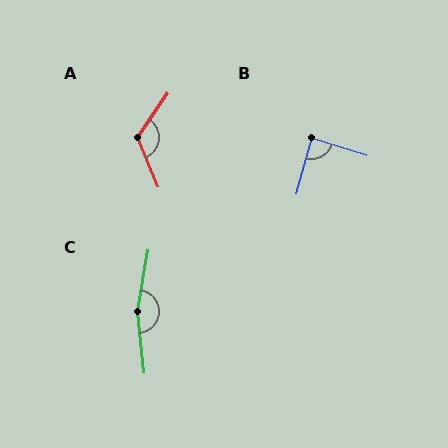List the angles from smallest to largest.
B (88°), A (123°), C (164°).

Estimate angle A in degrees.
Approximately 123 degrees.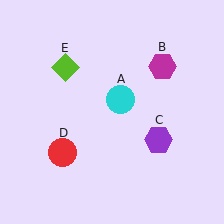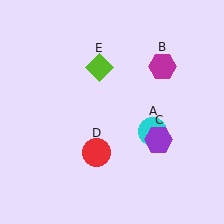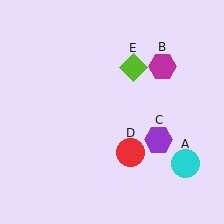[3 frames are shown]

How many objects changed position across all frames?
3 objects changed position: cyan circle (object A), red circle (object D), lime diamond (object E).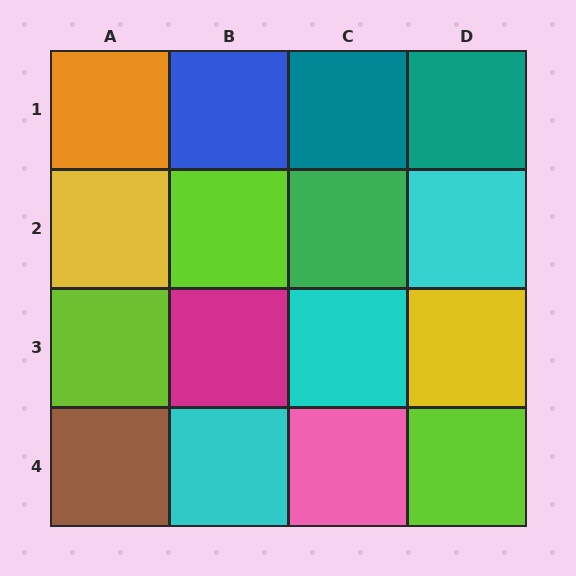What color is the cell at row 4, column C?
Pink.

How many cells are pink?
1 cell is pink.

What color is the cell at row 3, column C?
Cyan.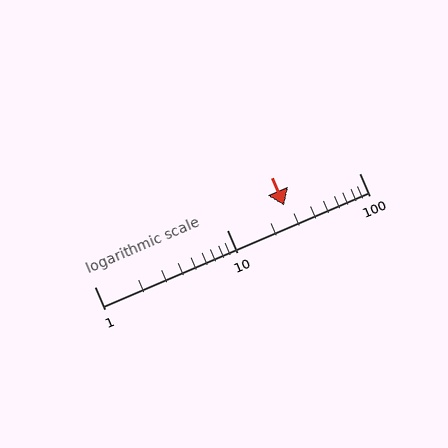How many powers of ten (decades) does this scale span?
The scale spans 2 decades, from 1 to 100.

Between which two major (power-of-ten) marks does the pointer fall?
The pointer is between 10 and 100.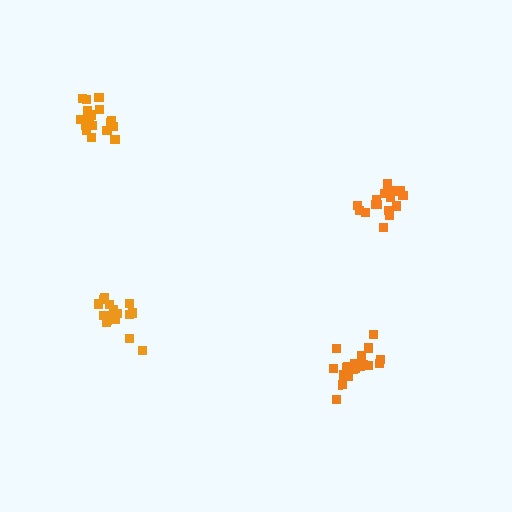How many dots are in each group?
Group 1: 17 dots, Group 2: 19 dots, Group 3: 16 dots, Group 4: 19 dots (71 total).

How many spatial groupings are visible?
There are 4 spatial groupings.